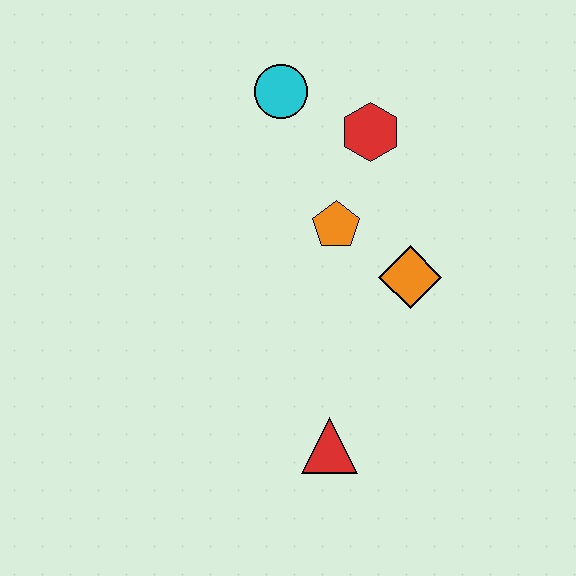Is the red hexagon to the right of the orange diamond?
No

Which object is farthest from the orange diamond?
The cyan circle is farthest from the orange diamond.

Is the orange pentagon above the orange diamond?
Yes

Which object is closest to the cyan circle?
The red hexagon is closest to the cyan circle.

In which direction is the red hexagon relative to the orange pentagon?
The red hexagon is above the orange pentagon.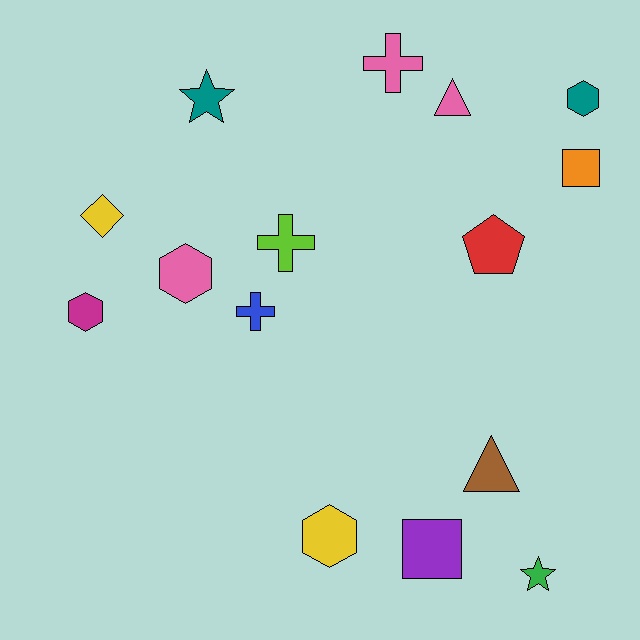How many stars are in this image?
There are 2 stars.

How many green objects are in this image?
There is 1 green object.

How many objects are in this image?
There are 15 objects.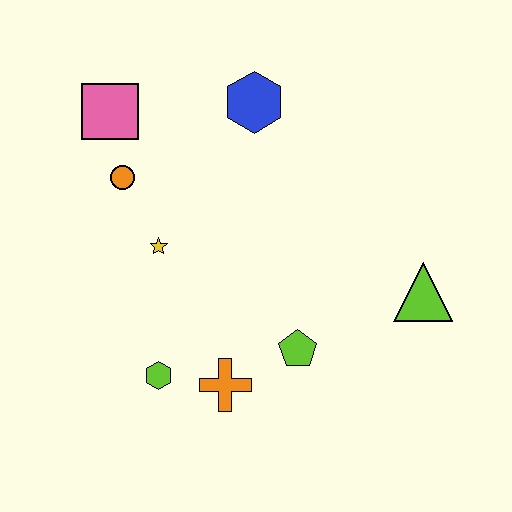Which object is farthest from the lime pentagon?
The pink square is farthest from the lime pentagon.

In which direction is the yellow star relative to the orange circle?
The yellow star is below the orange circle.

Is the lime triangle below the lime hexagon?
No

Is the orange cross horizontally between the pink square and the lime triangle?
Yes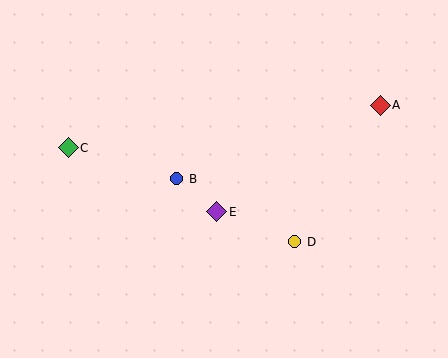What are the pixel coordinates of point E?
Point E is at (217, 212).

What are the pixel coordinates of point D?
Point D is at (295, 242).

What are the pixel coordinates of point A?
Point A is at (380, 105).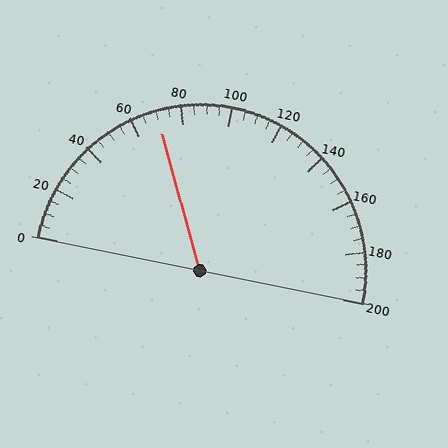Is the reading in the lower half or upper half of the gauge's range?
The reading is in the lower half of the range (0 to 200).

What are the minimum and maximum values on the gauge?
The gauge ranges from 0 to 200.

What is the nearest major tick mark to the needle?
The nearest major tick mark is 80.